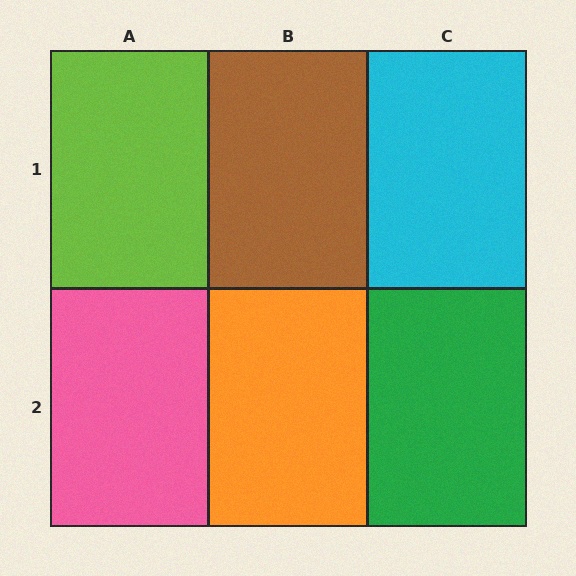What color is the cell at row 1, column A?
Lime.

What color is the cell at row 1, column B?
Brown.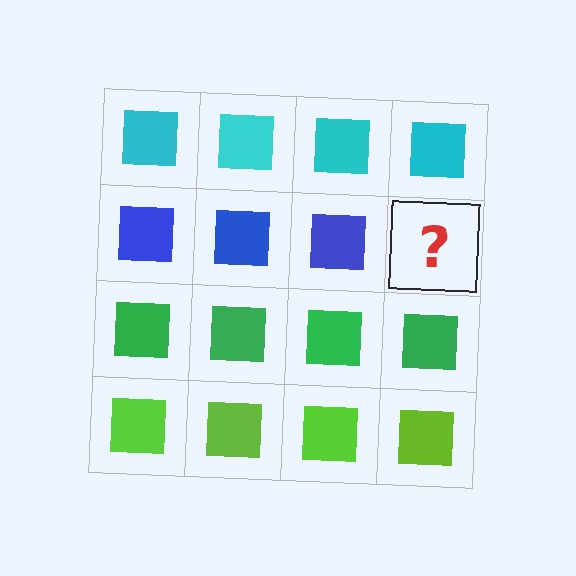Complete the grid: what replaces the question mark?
The question mark should be replaced with a blue square.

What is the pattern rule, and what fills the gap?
The rule is that each row has a consistent color. The gap should be filled with a blue square.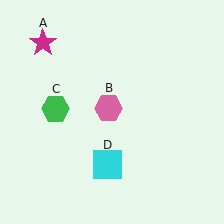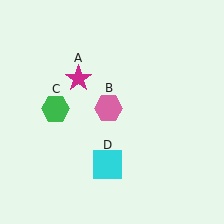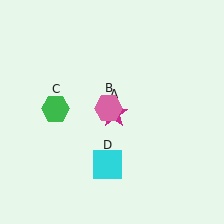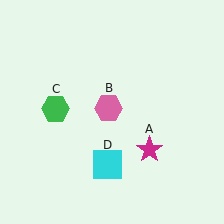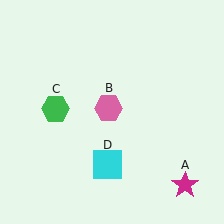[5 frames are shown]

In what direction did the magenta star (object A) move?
The magenta star (object A) moved down and to the right.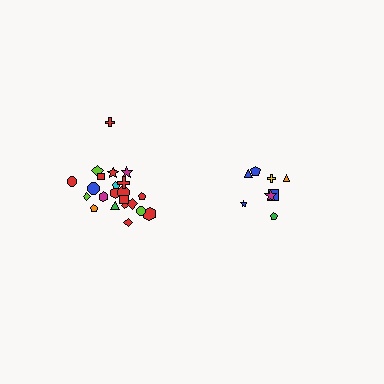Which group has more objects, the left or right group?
The left group.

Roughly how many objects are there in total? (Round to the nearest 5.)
Roughly 30 objects in total.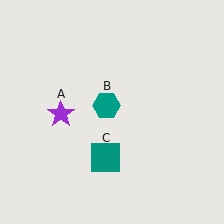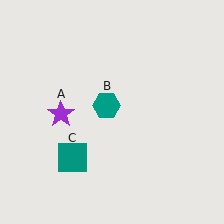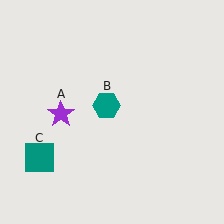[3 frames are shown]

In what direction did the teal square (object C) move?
The teal square (object C) moved left.